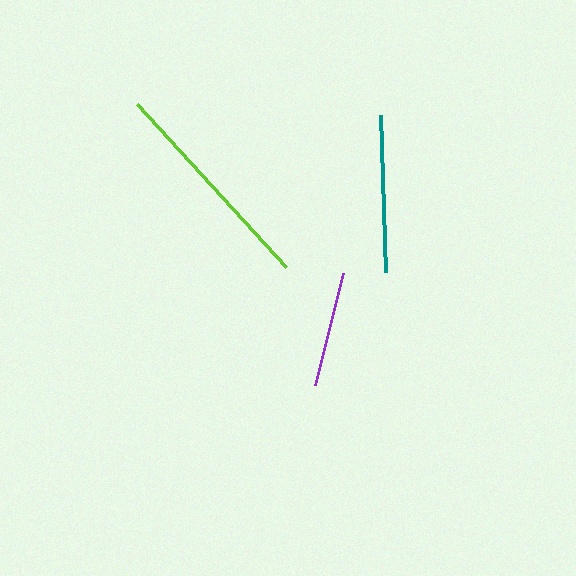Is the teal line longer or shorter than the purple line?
The teal line is longer than the purple line.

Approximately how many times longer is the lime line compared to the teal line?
The lime line is approximately 1.4 times the length of the teal line.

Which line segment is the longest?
The lime line is the longest at approximately 221 pixels.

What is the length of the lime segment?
The lime segment is approximately 221 pixels long.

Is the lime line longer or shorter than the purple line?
The lime line is longer than the purple line.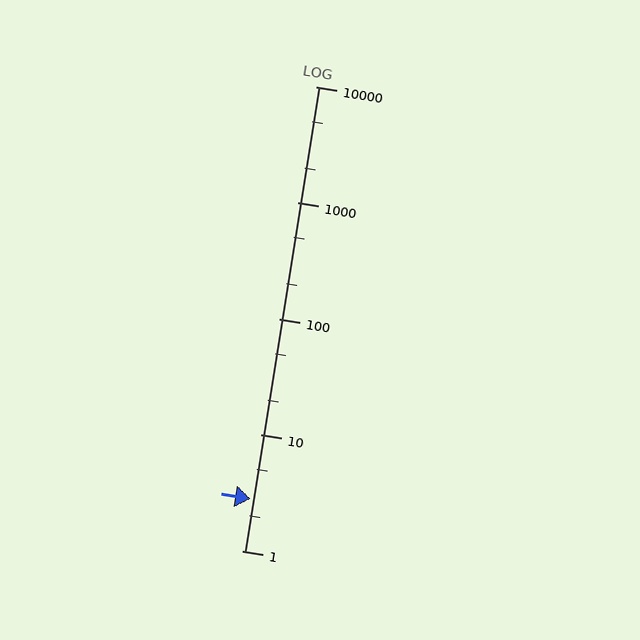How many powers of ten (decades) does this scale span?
The scale spans 4 decades, from 1 to 10000.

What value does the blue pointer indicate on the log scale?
The pointer indicates approximately 2.8.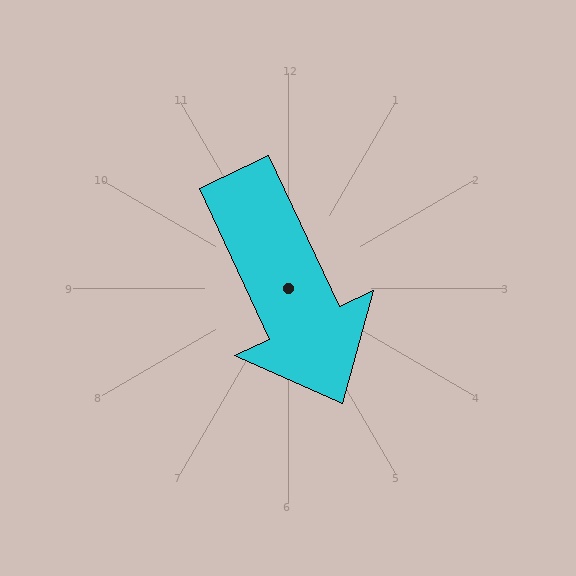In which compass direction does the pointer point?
Southeast.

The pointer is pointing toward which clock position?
Roughly 5 o'clock.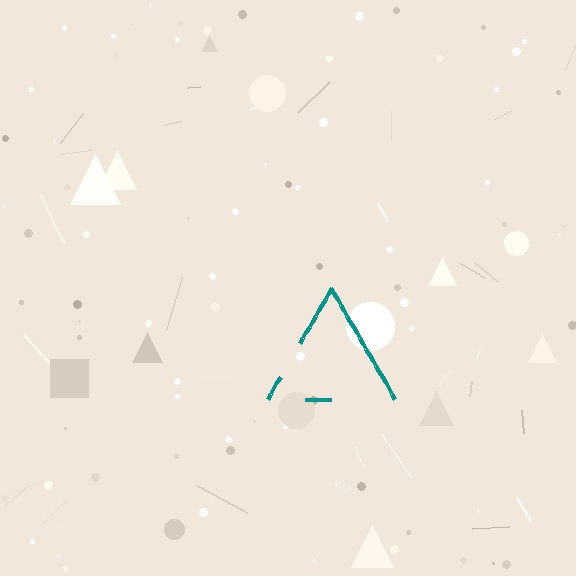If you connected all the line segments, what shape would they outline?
They would outline a triangle.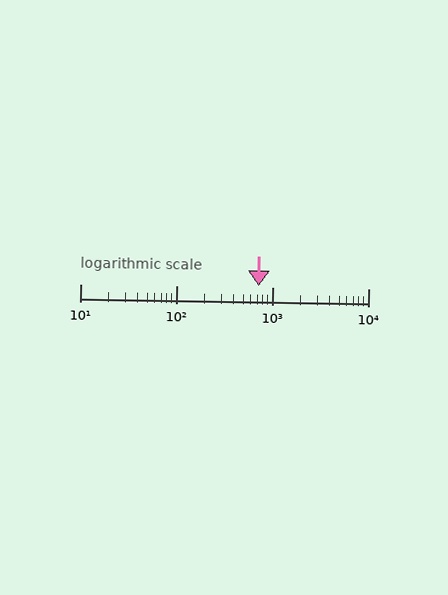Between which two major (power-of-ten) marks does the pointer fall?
The pointer is between 100 and 1000.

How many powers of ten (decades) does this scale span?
The scale spans 3 decades, from 10 to 10000.